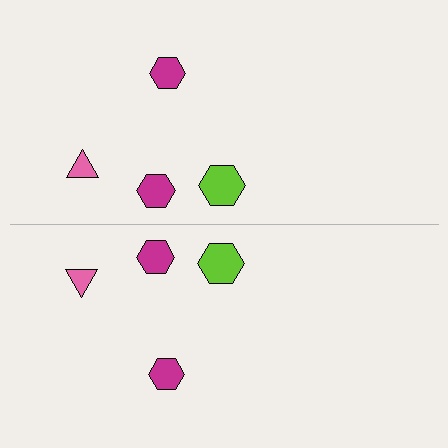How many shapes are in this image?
There are 8 shapes in this image.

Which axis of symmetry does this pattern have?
The pattern has a horizontal axis of symmetry running through the center of the image.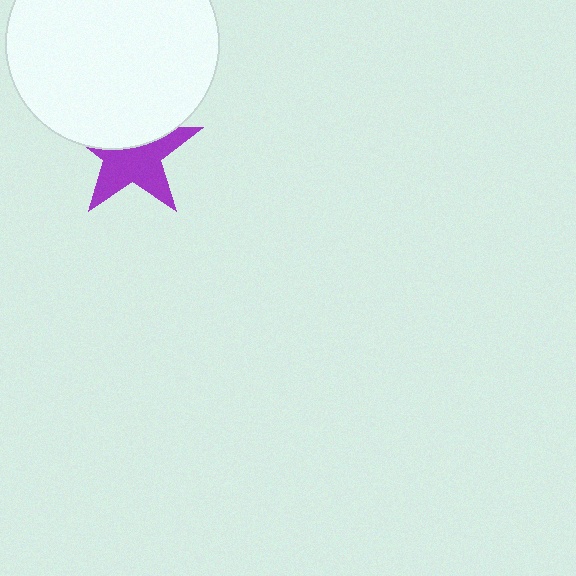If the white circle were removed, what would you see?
You would see the complete purple star.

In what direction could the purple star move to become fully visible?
The purple star could move down. That would shift it out from behind the white circle entirely.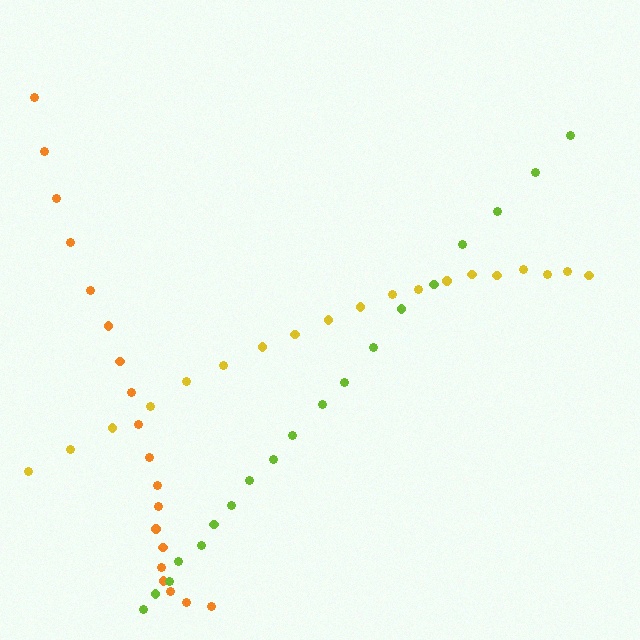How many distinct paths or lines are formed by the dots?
There are 3 distinct paths.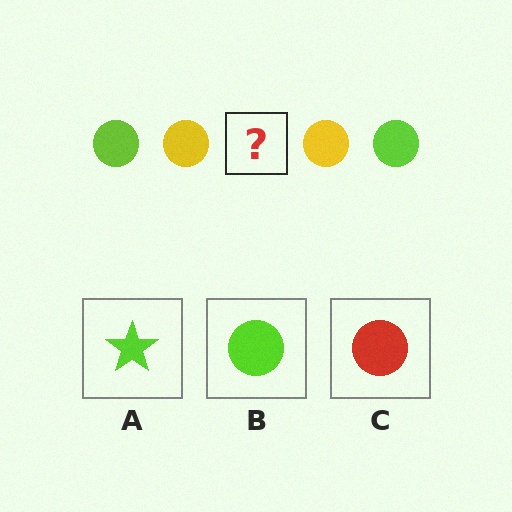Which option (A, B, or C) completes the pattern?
B.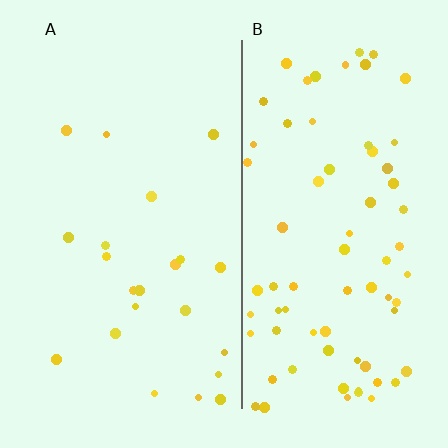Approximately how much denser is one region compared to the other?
Approximately 3.4× — region B over region A.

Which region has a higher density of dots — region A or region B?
B (the right).